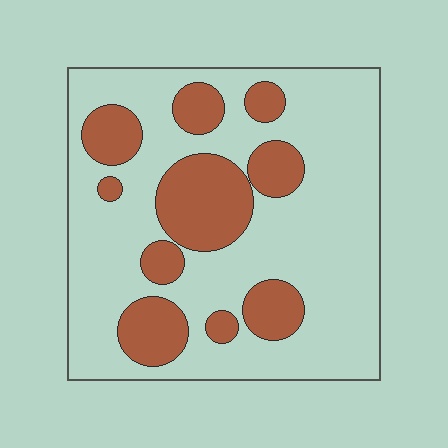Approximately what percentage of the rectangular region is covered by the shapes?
Approximately 25%.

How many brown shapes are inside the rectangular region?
10.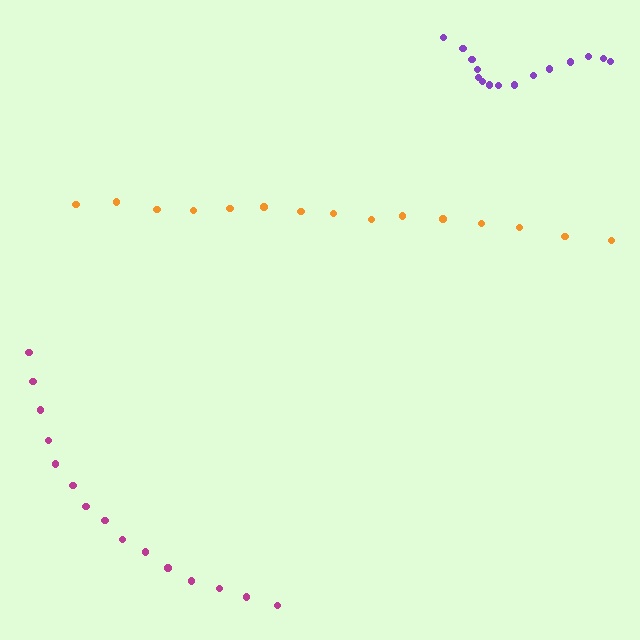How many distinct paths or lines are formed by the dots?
There are 3 distinct paths.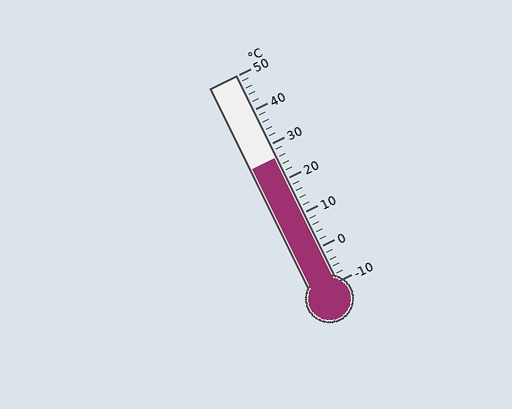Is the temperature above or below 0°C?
The temperature is above 0°C.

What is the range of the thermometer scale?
The thermometer scale ranges from -10°C to 50°C.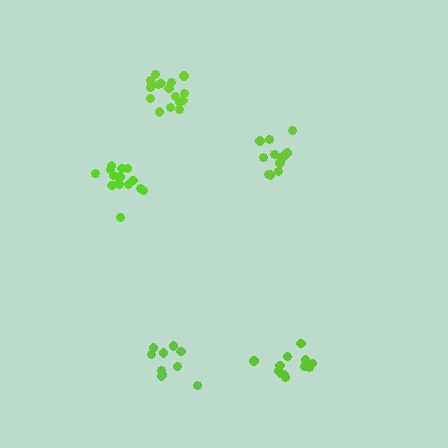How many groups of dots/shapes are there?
There are 5 groups.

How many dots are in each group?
Group 1: 13 dots, Group 2: 10 dots, Group 3: 12 dots, Group 4: 15 dots, Group 5: 16 dots (66 total).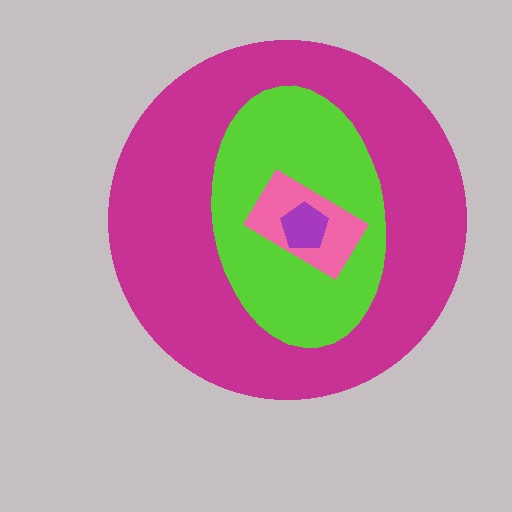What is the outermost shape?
The magenta circle.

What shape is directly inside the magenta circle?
The lime ellipse.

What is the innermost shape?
The purple pentagon.